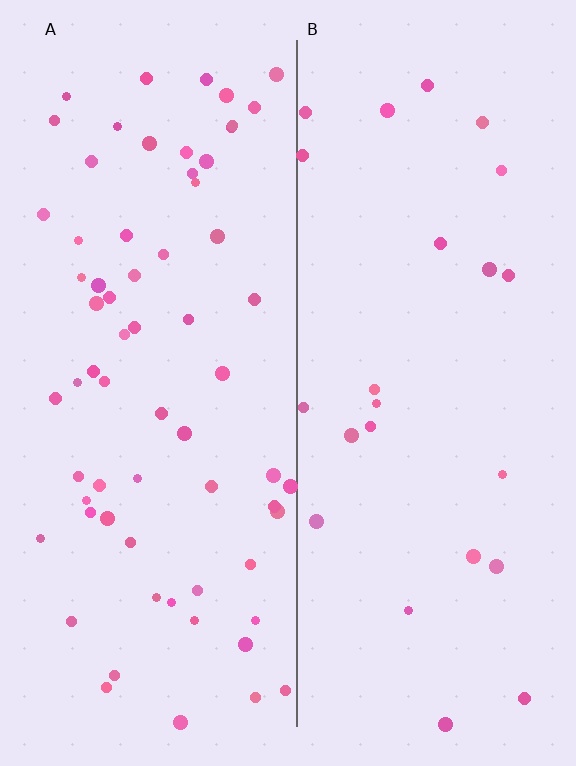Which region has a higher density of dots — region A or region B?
A (the left).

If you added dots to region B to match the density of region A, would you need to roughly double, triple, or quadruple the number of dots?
Approximately triple.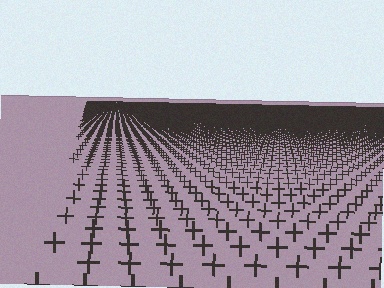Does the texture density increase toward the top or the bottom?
Density increases toward the top.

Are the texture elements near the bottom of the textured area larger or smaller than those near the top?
Larger. Near the bottom, elements are closer to the viewer and appear at a bigger on-screen size.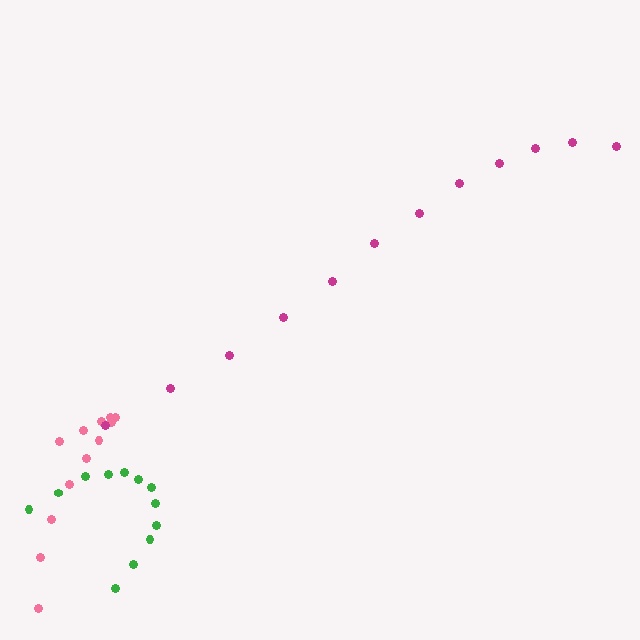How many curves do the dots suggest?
There are 3 distinct paths.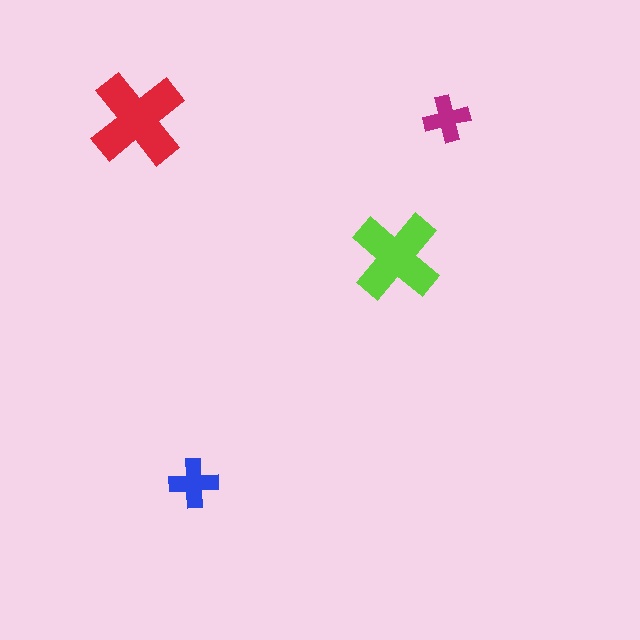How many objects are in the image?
There are 4 objects in the image.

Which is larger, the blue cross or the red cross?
The red one.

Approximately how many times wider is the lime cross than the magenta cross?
About 2 times wider.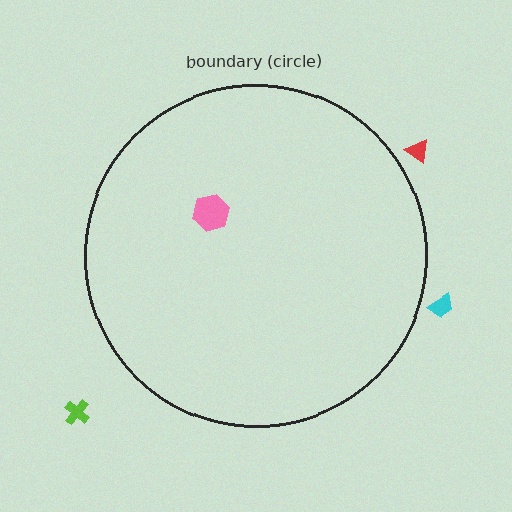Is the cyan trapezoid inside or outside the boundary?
Outside.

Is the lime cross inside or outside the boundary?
Outside.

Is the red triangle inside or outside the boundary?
Outside.